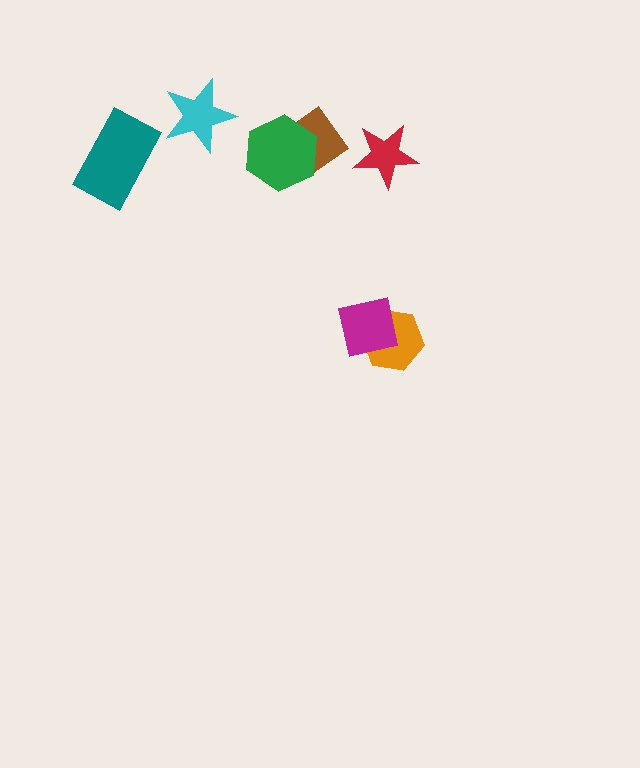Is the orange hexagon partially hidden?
Yes, it is partially covered by another shape.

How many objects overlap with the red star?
0 objects overlap with the red star.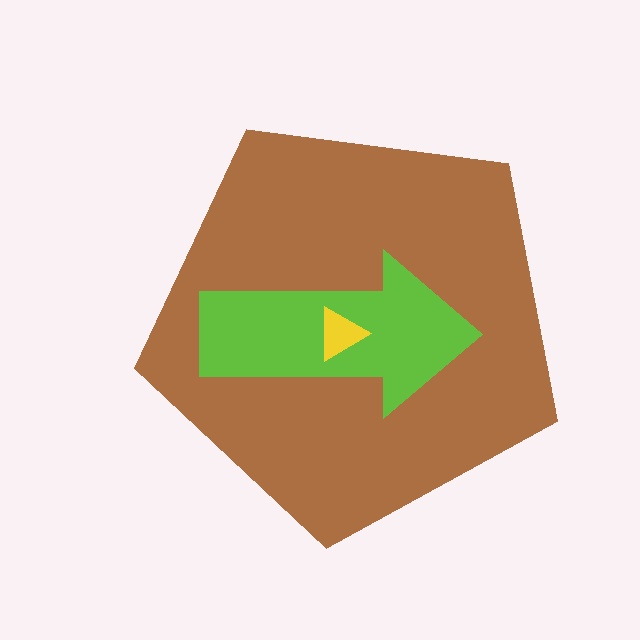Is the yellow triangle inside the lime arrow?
Yes.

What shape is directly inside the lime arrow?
The yellow triangle.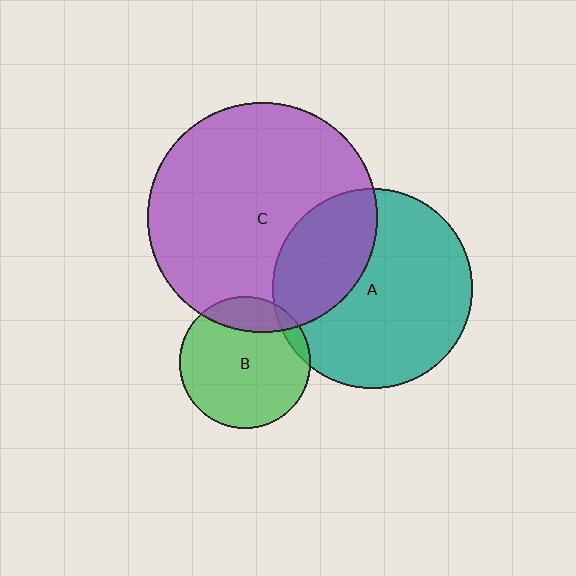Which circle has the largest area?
Circle C (purple).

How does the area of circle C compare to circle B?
Approximately 3.1 times.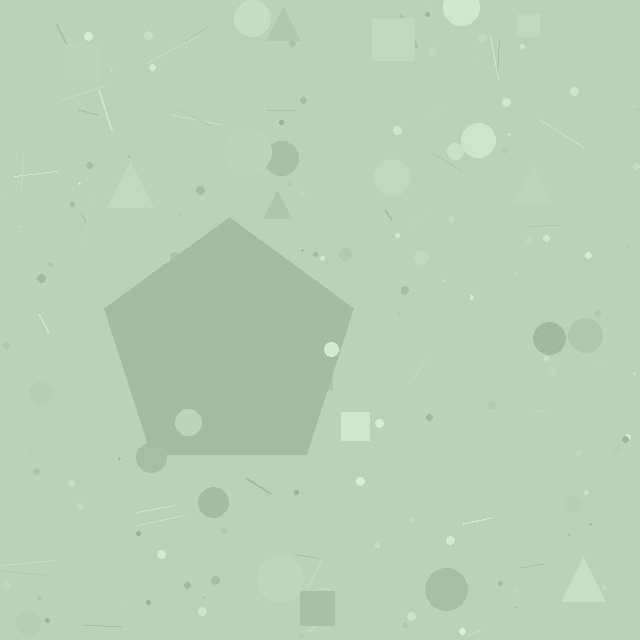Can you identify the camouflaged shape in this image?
The camouflaged shape is a pentagon.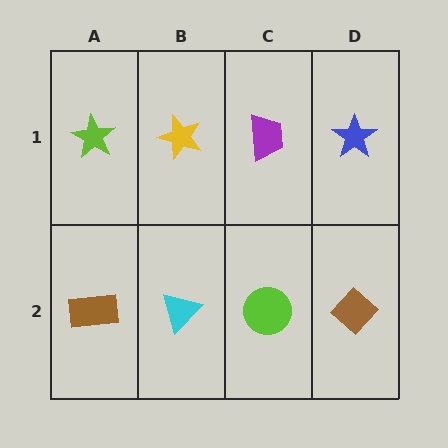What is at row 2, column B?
A cyan triangle.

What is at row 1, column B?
A yellow star.